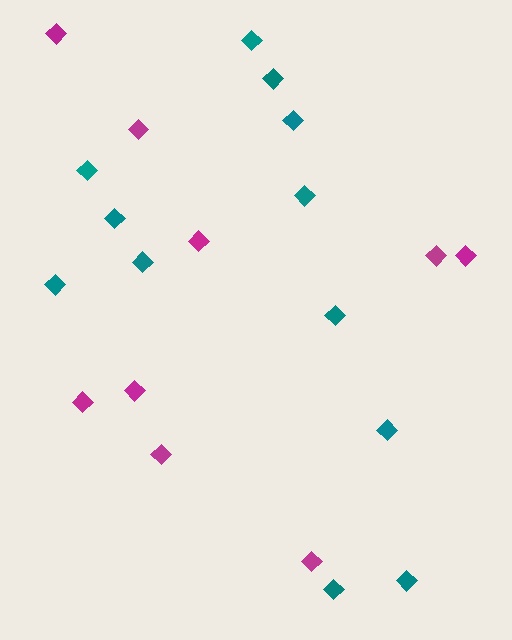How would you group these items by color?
There are 2 groups: one group of magenta diamonds (9) and one group of teal diamonds (12).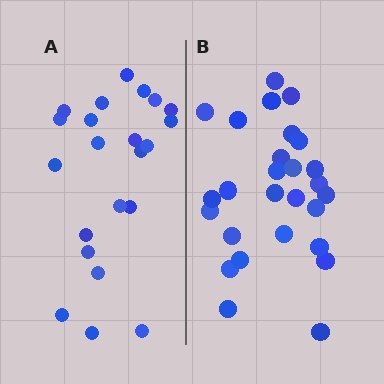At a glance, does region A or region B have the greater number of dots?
Region B (the right region) has more dots.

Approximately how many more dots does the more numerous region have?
Region B has about 5 more dots than region A.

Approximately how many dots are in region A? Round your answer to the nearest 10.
About 20 dots. (The exact count is 22, which rounds to 20.)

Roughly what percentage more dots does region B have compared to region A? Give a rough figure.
About 25% more.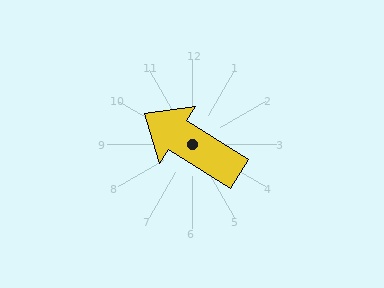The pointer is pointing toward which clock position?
Roughly 10 o'clock.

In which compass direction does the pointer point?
Northwest.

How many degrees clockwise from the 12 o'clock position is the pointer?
Approximately 302 degrees.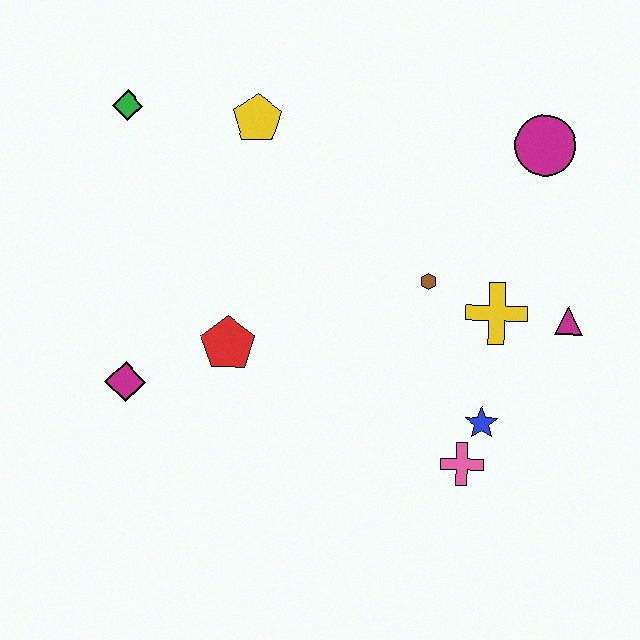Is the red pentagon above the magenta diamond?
Yes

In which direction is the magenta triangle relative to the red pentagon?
The magenta triangle is to the right of the red pentagon.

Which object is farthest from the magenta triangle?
The green diamond is farthest from the magenta triangle.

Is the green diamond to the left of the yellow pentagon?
Yes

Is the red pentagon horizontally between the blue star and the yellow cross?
No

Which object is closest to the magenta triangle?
The yellow cross is closest to the magenta triangle.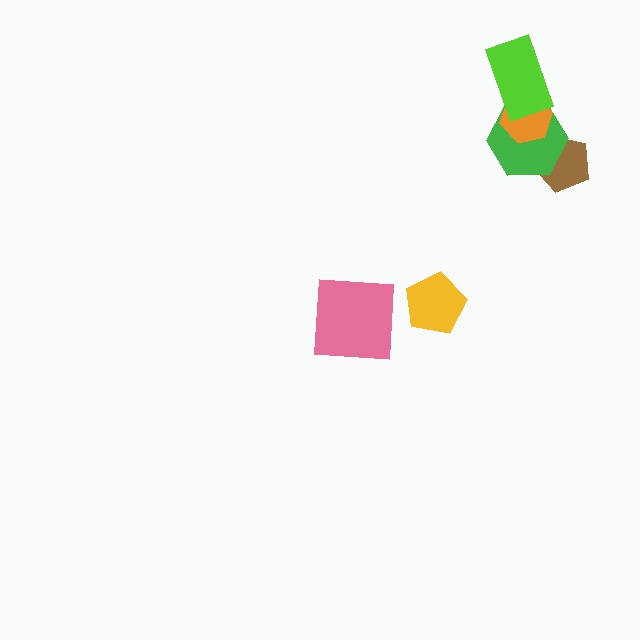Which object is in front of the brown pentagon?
The green hexagon is in front of the brown pentagon.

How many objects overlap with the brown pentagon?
1 object overlaps with the brown pentagon.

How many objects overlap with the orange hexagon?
2 objects overlap with the orange hexagon.